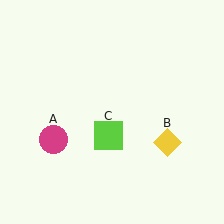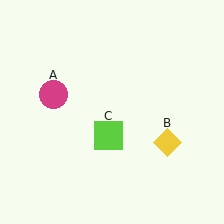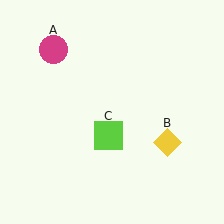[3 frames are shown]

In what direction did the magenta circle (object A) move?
The magenta circle (object A) moved up.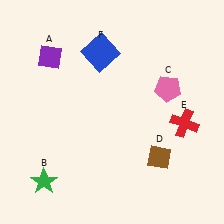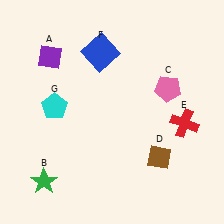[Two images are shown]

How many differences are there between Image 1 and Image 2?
There is 1 difference between the two images.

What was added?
A cyan pentagon (G) was added in Image 2.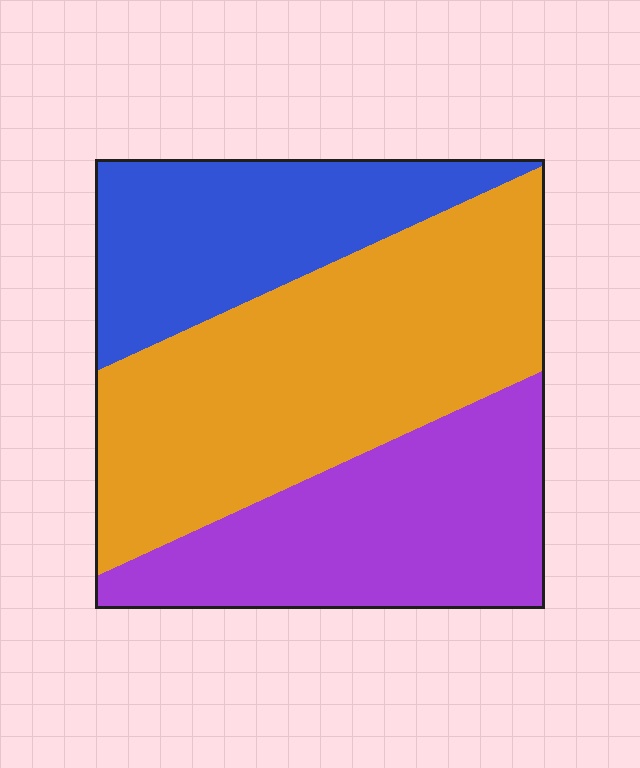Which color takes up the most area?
Orange, at roughly 45%.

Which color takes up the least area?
Blue, at roughly 25%.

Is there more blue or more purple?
Purple.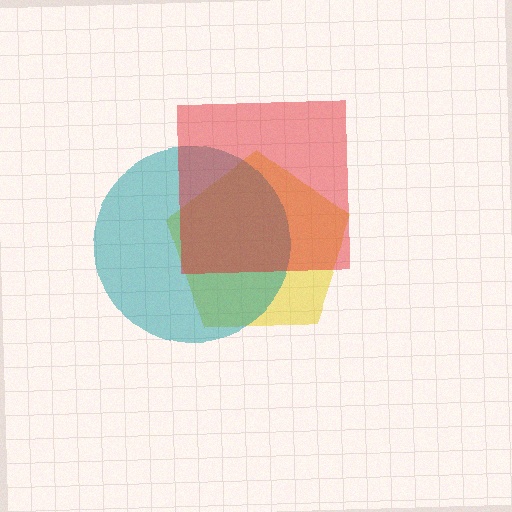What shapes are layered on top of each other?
The layered shapes are: a yellow pentagon, a teal circle, a red square.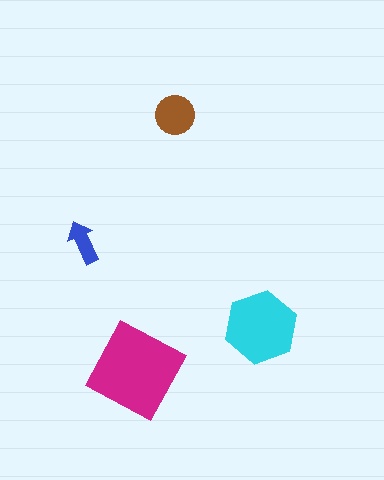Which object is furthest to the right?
The cyan hexagon is rightmost.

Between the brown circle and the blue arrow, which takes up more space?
The brown circle.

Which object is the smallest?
The blue arrow.